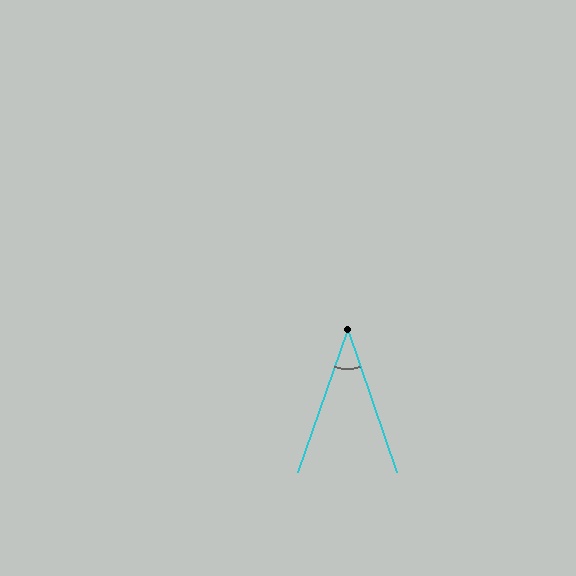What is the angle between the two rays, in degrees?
Approximately 38 degrees.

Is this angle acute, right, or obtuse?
It is acute.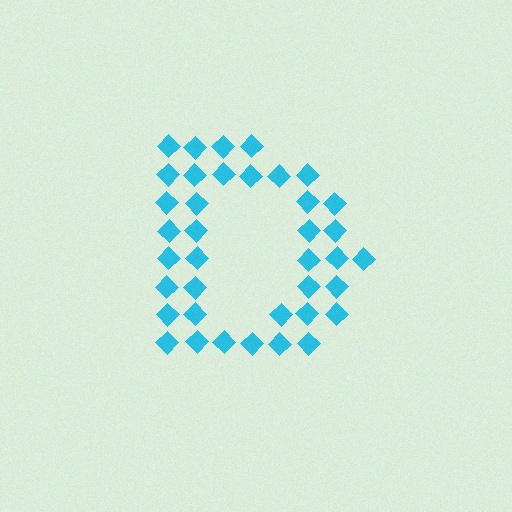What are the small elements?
The small elements are diamonds.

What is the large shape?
The large shape is the letter D.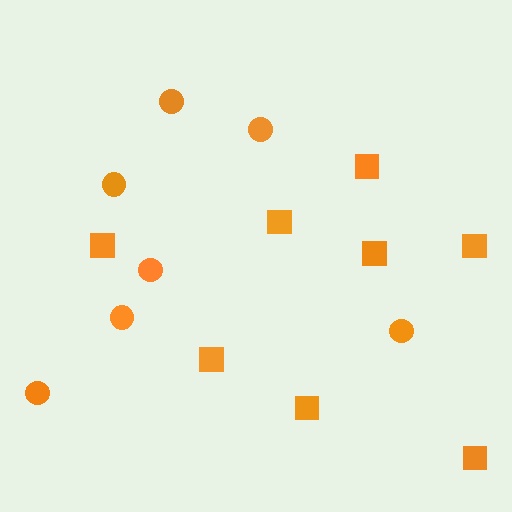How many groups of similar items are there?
There are 2 groups: one group of circles (7) and one group of squares (8).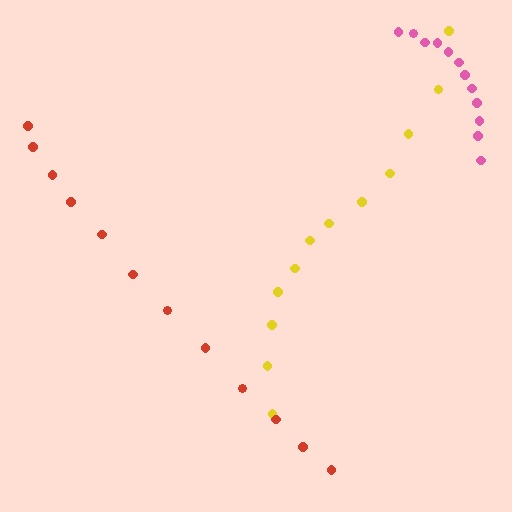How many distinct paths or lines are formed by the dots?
There are 3 distinct paths.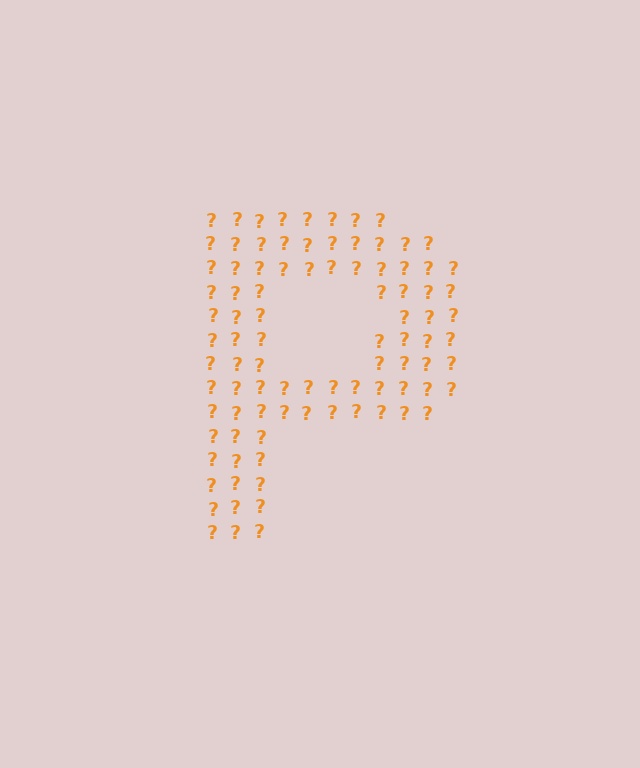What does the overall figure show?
The overall figure shows the letter P.